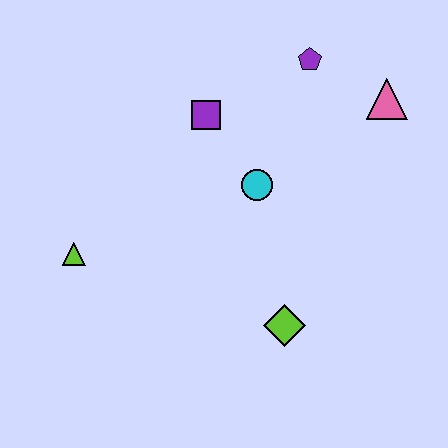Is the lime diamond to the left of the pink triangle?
Yes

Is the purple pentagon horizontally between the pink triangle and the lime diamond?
Yes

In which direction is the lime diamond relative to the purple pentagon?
The lime diamond is below the purple pentagon.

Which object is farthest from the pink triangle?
The lime triangle is farthest from the pink triangle.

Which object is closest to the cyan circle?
The purple square is closest to the cyan circle.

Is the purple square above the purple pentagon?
No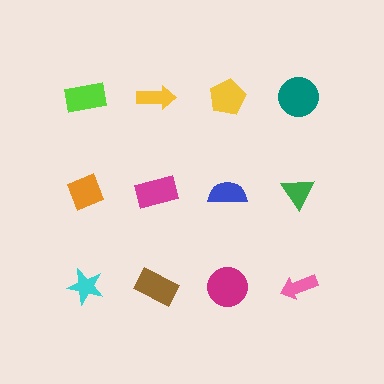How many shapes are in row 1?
4 shapes.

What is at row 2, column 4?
A green triangle.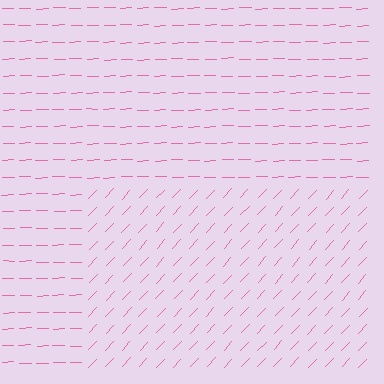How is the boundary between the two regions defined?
The boundary is defined purely by a change in line orientation (approximately 45 degrees difference). All lines are the same color and thickness.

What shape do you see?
I see a rectangle.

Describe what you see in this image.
The image is filled with small pink line segments. A rectangle region in the image has lines oriented differently from the surrounding lines, creating a visible texture boundary.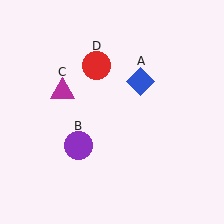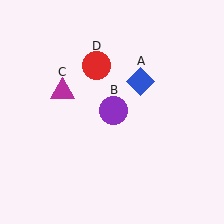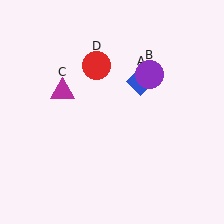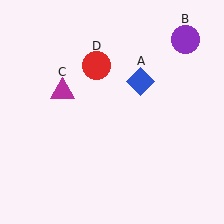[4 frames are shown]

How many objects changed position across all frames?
1 object changed position: purple circle (object B).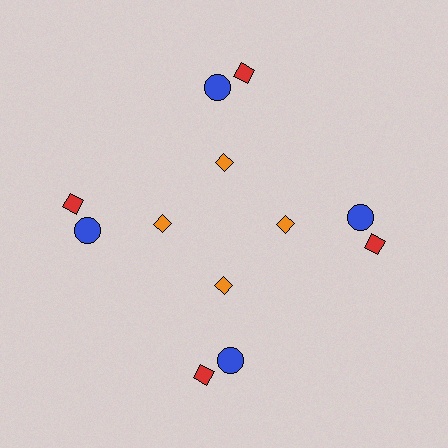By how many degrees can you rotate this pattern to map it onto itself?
The pattern maps onto itself every 90 degrees of rotation.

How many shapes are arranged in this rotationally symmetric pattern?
There are 12 shapes, arranged in 4 groups of 3.